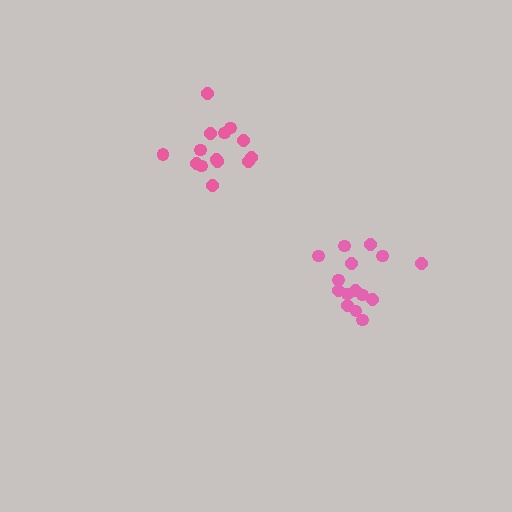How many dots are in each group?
Group 1: 14 dots, Group 2: 15 dots (29 total).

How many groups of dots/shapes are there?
There are 2 groups.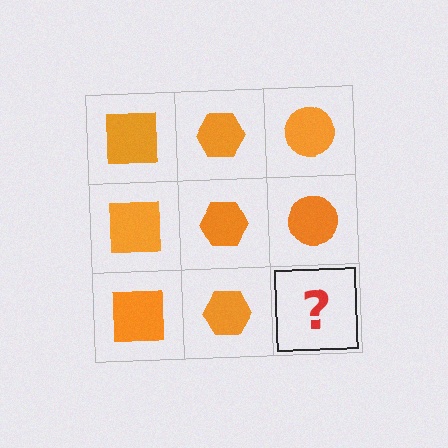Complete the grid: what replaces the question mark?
The question mark should be replaced with an orange circle.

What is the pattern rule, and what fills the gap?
The rule is that each column has a consistent shape. The gap should be filled with an orange circle.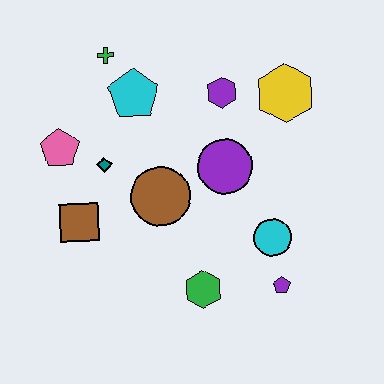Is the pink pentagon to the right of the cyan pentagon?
No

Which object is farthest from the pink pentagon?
The purple pentagon is farthest from the pink pentagon.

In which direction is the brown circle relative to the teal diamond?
The brown circle is to the right of the teal diamond.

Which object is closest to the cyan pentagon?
The green cross is closest to the cyan pentagon.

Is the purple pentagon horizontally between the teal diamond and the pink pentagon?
No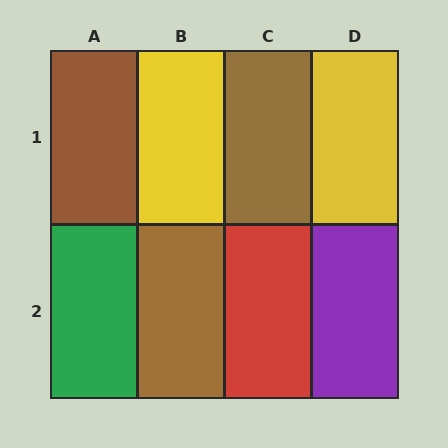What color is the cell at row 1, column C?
Brown.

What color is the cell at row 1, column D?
Yellow.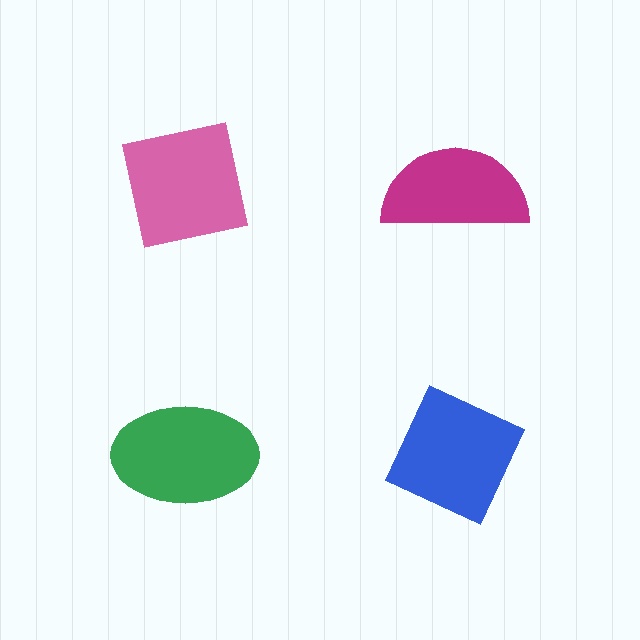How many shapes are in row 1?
2 shapes.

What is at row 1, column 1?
A pink square.